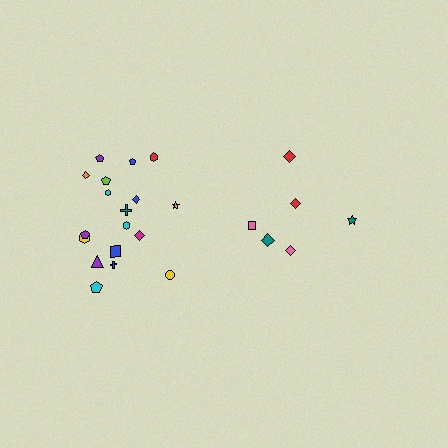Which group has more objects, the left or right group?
The left group.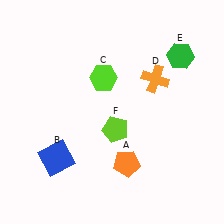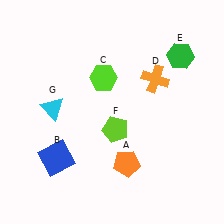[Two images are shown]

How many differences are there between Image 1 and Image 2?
There is 1 difference between the two images.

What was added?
A cyan triangle (G) was added in Image 2.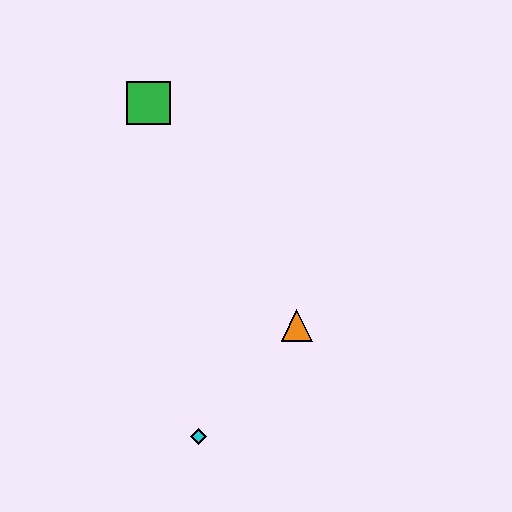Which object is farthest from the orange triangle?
The green square is farthest from the orange triangle.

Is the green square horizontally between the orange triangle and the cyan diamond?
No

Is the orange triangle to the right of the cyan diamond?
Yes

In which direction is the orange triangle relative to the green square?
The orange triangle is below the green square.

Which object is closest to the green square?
The orange triangle is closest to the green square.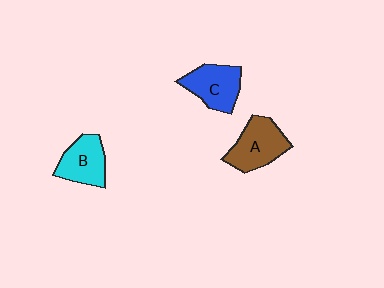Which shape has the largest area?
Shape A (brown).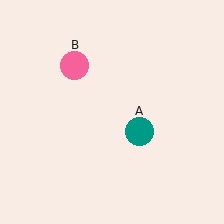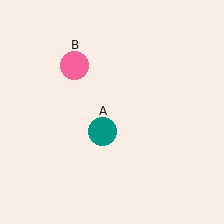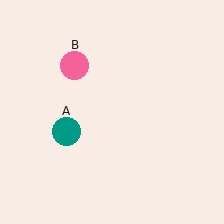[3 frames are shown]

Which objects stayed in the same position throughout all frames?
Pink circle (object B) remained stationary.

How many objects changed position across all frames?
1 object changed position: teal circle (object A).